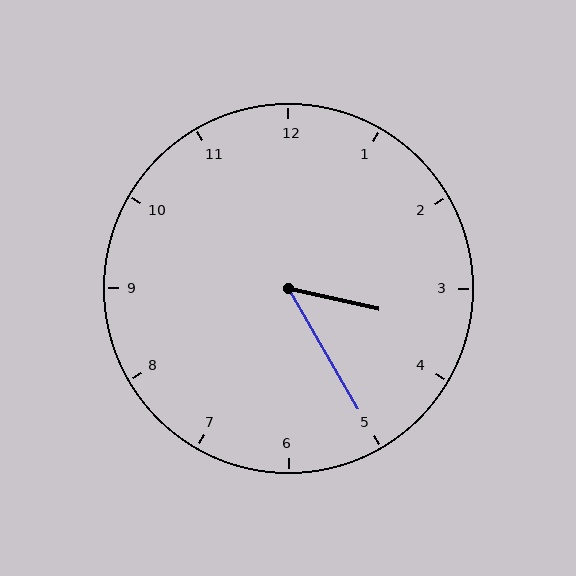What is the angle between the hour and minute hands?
Approximately 48 degrees.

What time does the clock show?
3:25.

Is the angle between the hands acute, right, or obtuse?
It is acute.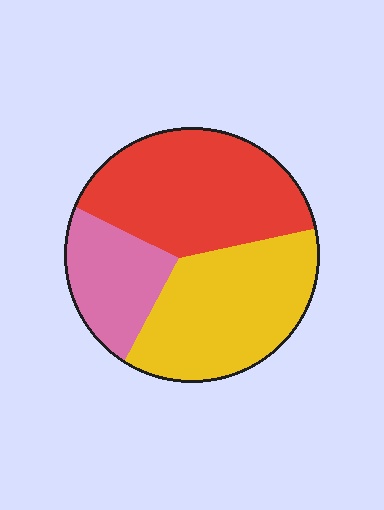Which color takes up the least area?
Pink, at roughly 20%.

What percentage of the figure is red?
Red takes up between a quarter and a half of the figure.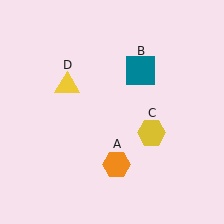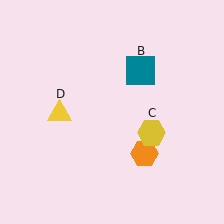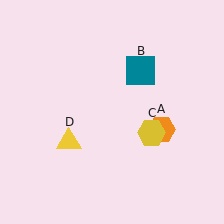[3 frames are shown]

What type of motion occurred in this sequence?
The orange hexagon (object A), yellow triangle (object D) rotated counterclockwise around the center of the scene.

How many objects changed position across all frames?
2 objects changed position: orange hexagon (object A), yellow triangle (object D).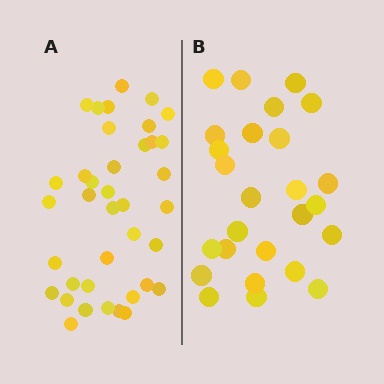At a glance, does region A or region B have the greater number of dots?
Region A (the left region) has more dots.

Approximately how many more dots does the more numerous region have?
Region A has roughly 12 or so more dots than region B.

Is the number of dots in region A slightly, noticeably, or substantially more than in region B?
Region A has substantially more. The ratio is roughly 1.5 to 1.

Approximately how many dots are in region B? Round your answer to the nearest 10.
About 30 dots. (The exact count is 26, which rounds to 30.)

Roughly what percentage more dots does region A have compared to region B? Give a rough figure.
About 45% more.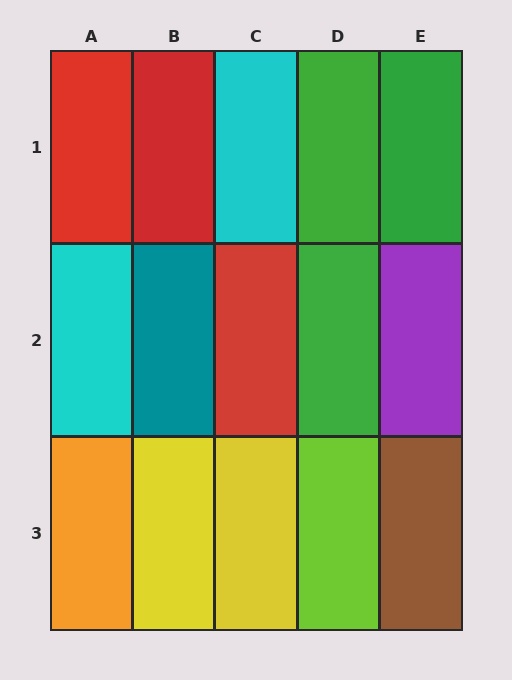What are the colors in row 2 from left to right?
Cyan, teal, red, green, purple.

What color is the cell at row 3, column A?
Orange.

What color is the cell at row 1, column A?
Red.